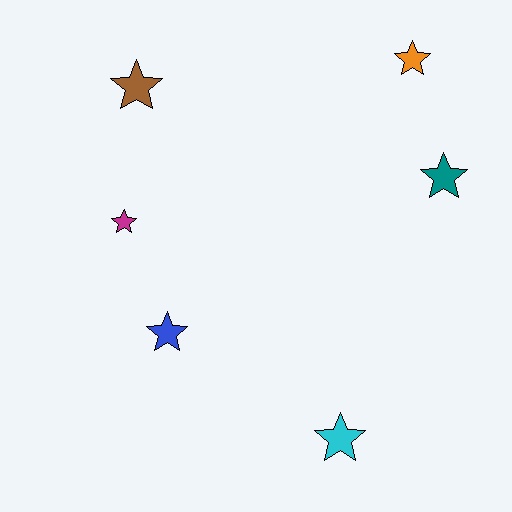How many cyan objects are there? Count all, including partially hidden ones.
There is 1 cyan object.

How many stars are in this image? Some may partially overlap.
There are 6 stars.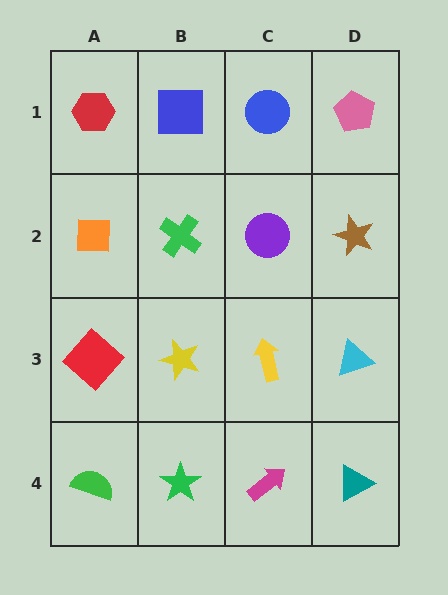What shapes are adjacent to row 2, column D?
A pink pentagon (row 1, column D), a cyan triangle (row 3, column D), a purple circle (row 2, column C).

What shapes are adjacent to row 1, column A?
An orange square (row 2, column A), a blue square (row 1, column B).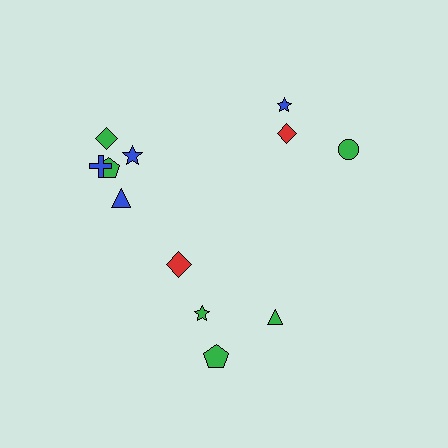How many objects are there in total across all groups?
There are 12 objects.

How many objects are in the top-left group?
There are 5 objects.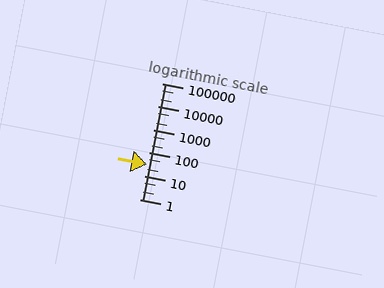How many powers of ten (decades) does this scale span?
The scale spans 5 decades, from 1 to 100000.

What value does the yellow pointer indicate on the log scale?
The pointer indicates approximately 32.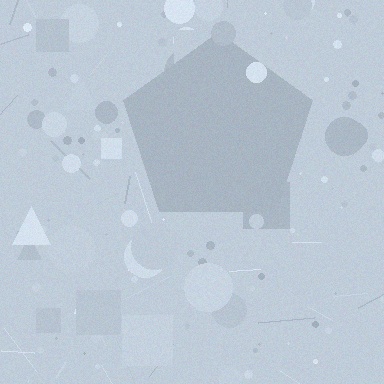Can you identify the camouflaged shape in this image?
The camouflaged shape is a pentagon.